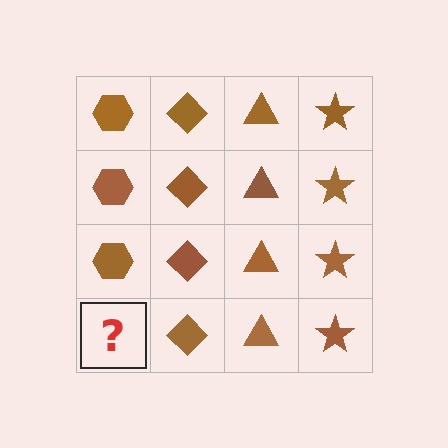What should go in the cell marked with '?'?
The missing cell should contain a brown hexagon.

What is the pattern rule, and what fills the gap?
The rule is that each column has a consistent shape. The gap should be filled with a brown hexagon.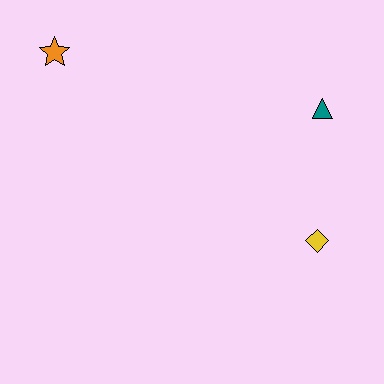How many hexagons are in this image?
There are no hexagons.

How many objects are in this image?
There are 3 objects.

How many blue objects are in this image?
There are no blue objects.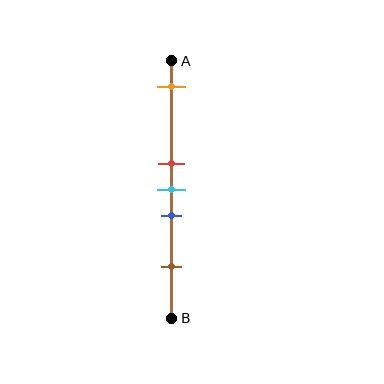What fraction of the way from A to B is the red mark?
The red mark is approximately 40% (0.4) of the way from A to B.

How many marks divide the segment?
There are 5 marks dividing the segment.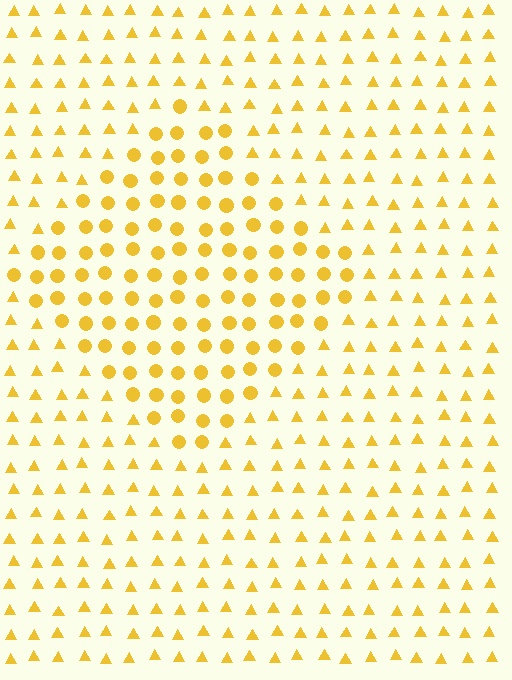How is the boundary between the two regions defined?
The boundary is defined by a change in element shape: circles inside vs. triangles outside. All elements share the same color and spacing.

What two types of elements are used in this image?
The image uses circles inside the diamond region and triangles outside it.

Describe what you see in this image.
The image is filled with small yellow elements arranged in a uniform grid. A diamond-shaped region contains circles, while the surrounding area contains triangles. The boundary is defined purely by the change in element shape.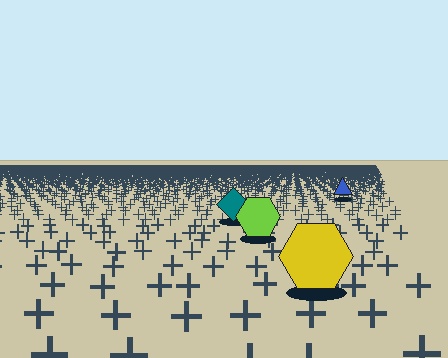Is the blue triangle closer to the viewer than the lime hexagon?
No. The lime hexagon is closer — you can tell from the texture gradient: the ground texture is coarser near it.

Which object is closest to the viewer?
The yellow hexagon is closest. The texture marks near it are larger and more spread out.